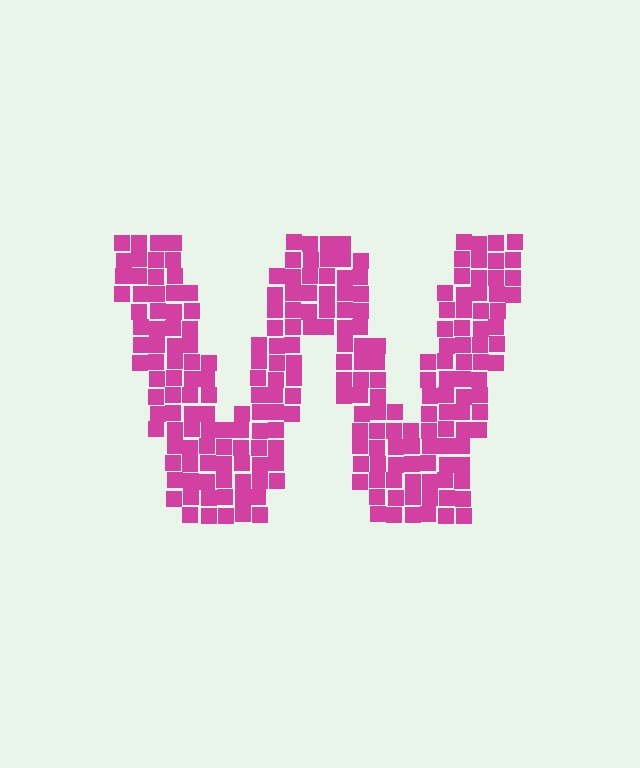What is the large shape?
The large shape is the letter W.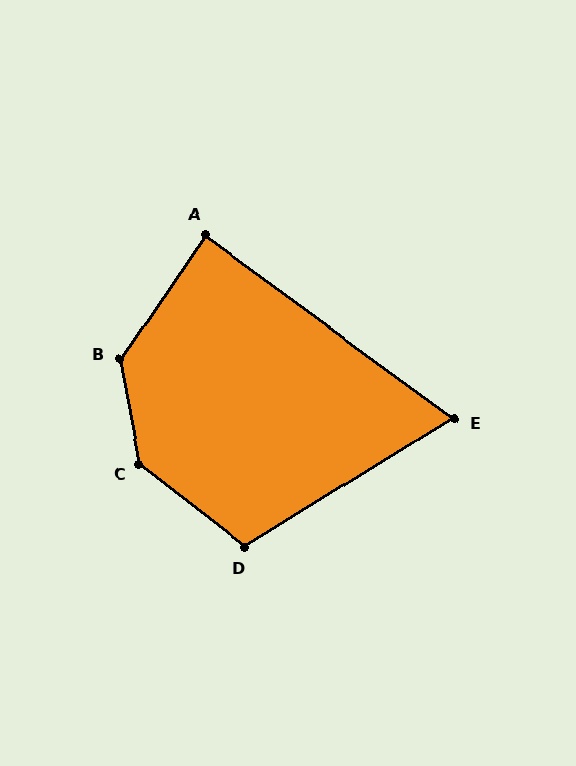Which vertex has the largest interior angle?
C, at approximately 138 degrees.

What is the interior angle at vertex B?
Approximately 135 degrees (obtuse).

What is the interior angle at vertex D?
Approximately 110 degrees (obtuse).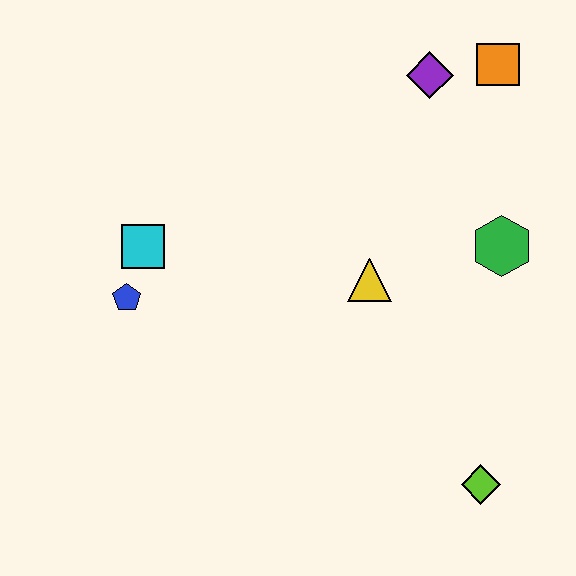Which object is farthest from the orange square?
The blue pentagon is farthest from the orange square.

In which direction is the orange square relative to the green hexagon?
The orange square is above the green hexagon.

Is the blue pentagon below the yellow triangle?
Yes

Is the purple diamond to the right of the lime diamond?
No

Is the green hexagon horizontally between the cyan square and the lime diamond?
No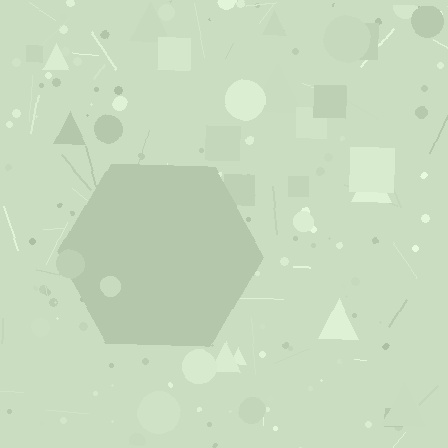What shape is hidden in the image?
A hexagon is hidden in the image.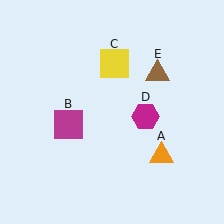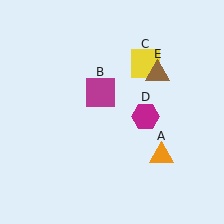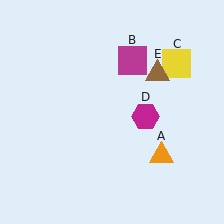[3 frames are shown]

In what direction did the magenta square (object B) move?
The magenta square (object B) moved up and to the right.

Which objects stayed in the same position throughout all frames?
Orange triangle (object A) and magenta hexagon (object D) and brown triangle (object E) remained stationary.